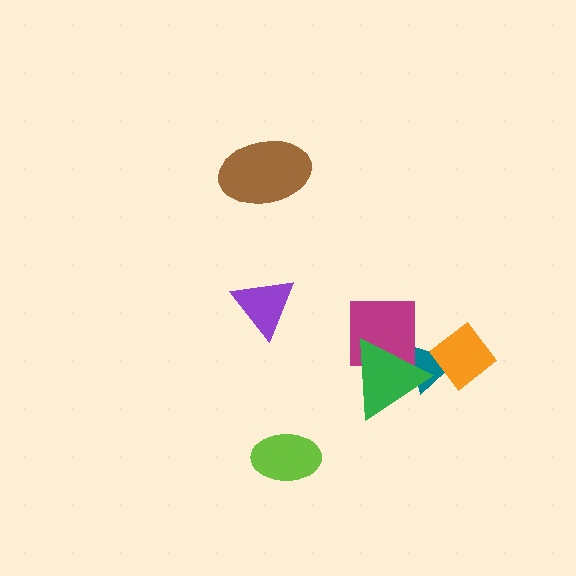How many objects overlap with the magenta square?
1 object overlaps with the magenta square.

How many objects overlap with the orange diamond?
1 object overlaps with the orange diamond.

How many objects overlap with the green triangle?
2 objects overlap with the green triangle.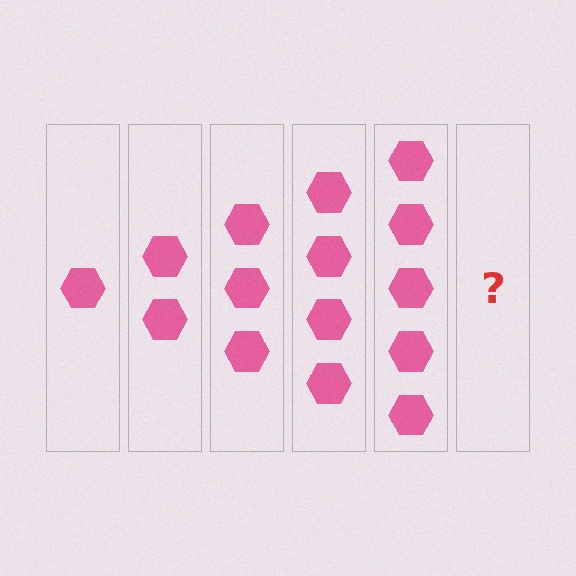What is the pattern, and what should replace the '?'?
The pattern is that each step adds one more hexagon. The '?' should be 6 hexagons.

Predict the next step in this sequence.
The next step is 6 hexagons.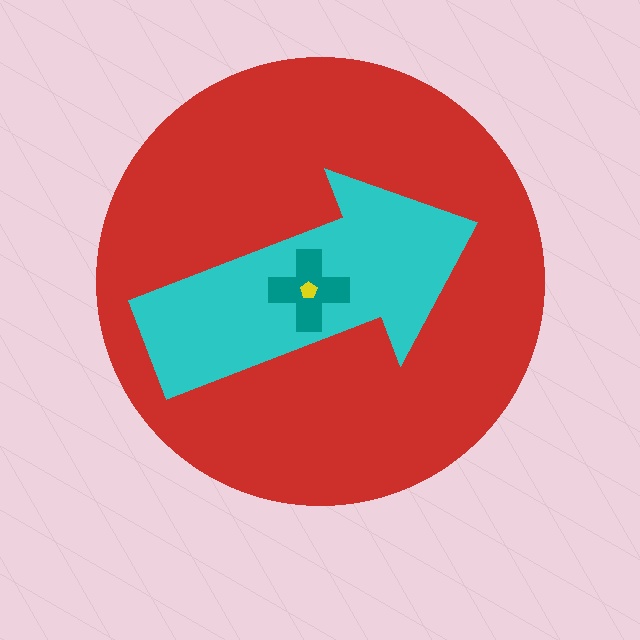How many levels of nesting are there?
4.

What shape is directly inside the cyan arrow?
The teal cross.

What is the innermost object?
The yellow pentagon.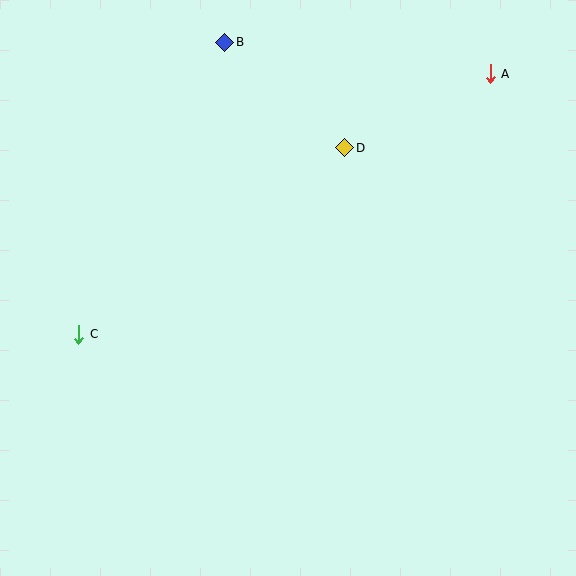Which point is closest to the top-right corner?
Point A is closest to the top-right corner.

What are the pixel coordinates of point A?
Point A is at (490, 74).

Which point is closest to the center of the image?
Point D at (345, 148) is closest to the center.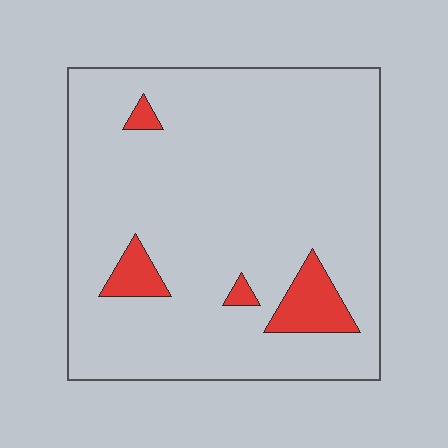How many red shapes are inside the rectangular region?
4.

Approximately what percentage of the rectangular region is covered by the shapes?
Approximately 10%.